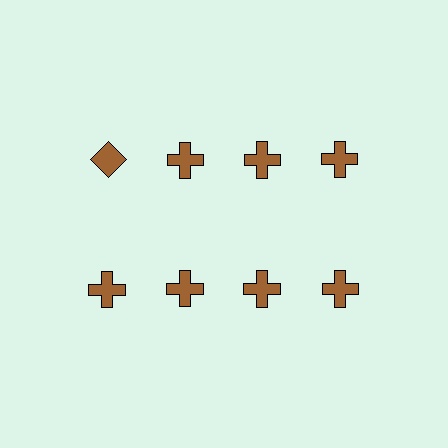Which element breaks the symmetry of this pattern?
The brown diamond in the top row, leftmost column breaks the symmetry. All other shapes are brown crosses.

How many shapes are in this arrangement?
There are 8 shapes arranged in a grid pattern.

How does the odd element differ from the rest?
It has a different shape: diamond instead of cross.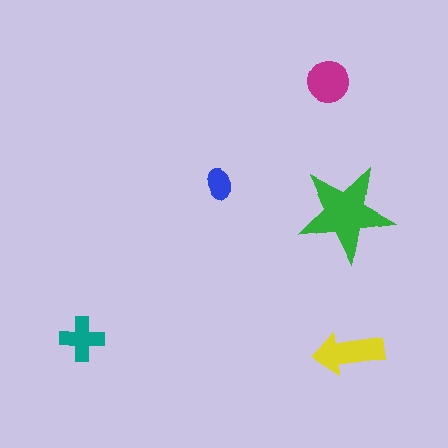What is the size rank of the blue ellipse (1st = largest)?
5th.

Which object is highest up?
The magenta circle is topmost.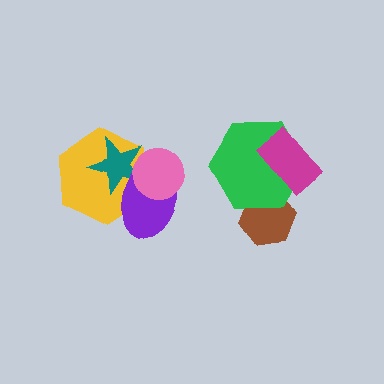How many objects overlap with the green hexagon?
2 objects overlap with the green hexagon.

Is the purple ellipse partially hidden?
Yes, it is partially covered by another shape.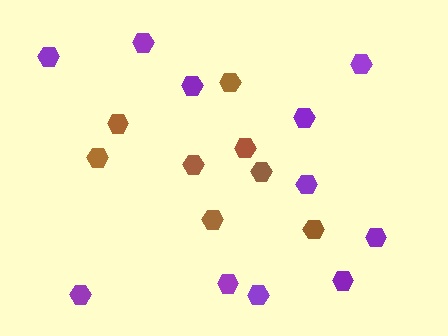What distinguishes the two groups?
There are 2 groups: one group of brown hexagons (8) and one group of purple hexagons (11).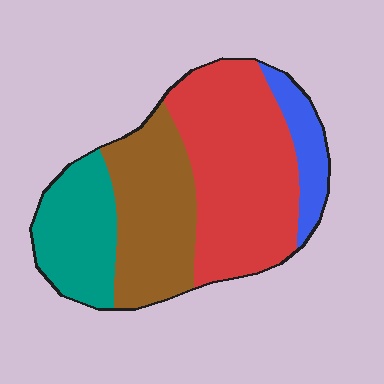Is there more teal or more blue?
Teal.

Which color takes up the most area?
Red, at roughly 40%.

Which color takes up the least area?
Blue, at roughly 10%.